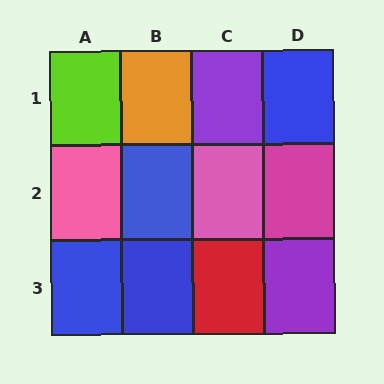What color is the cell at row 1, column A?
Lime.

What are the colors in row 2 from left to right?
Pink, blue, pink, magenta.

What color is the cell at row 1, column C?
Purple.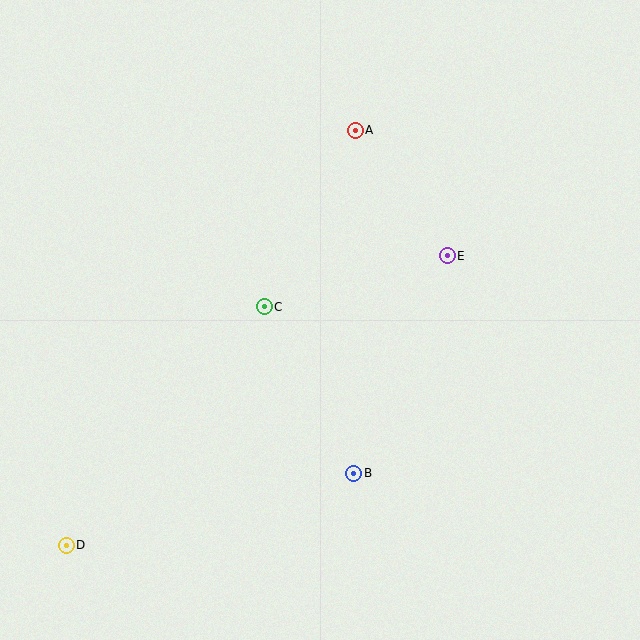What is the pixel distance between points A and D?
The distance between A and D is 505 pixels.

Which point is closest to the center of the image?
Point C at (264, 307) is closest to the center.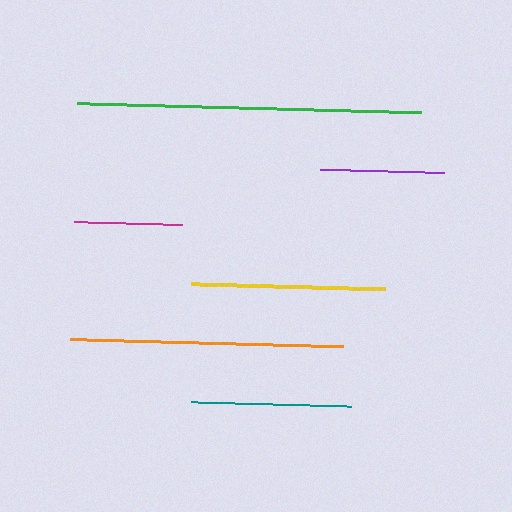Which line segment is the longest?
The green line is the longest at approximately 344 pixels.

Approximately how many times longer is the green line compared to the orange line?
The green line is approximately 1.3 times the length of the orange line.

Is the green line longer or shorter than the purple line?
The green line is longer than the purple line.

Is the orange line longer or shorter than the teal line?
The orange line is longer than the teal line.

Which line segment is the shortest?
The magenta line is the shortest at approximately 108 pixels.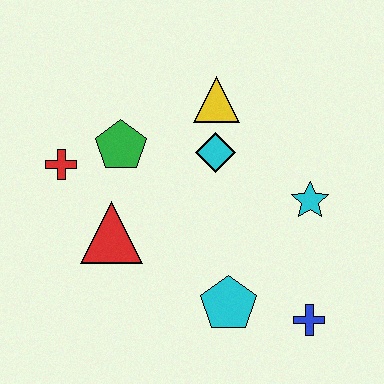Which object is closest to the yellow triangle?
The cyan diamond is closest to the yellow triangle.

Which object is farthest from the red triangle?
The blue cross is farthest from the red triangle.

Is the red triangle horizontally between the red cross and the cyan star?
Yes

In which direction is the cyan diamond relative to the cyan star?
The cyan diamond is to the left of the cyan star.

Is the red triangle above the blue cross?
Yes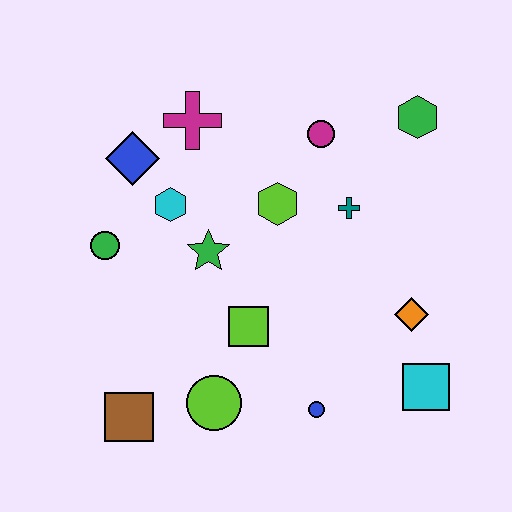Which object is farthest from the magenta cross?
The cyan square is farthest from the magenta cross.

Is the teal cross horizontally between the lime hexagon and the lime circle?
No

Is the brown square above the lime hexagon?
No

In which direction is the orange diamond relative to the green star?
The orange diamond is to the right of the green star.